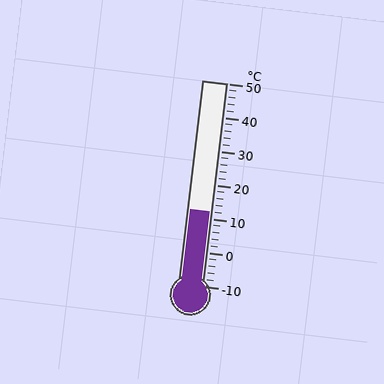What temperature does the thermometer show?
The thermometer shows approximately 12°C.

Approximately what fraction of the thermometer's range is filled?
The thermometer is filled to approximately 35% of its range.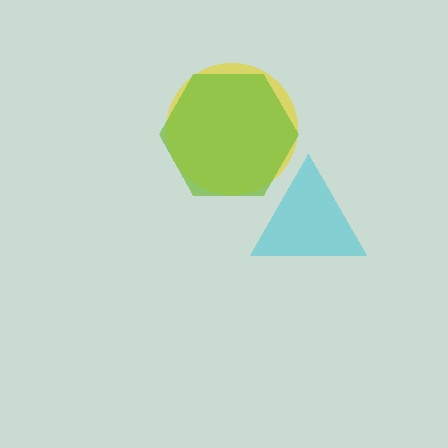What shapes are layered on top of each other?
The layered shapes are: a cyan triangle, a yellow circle, a lime hexagon.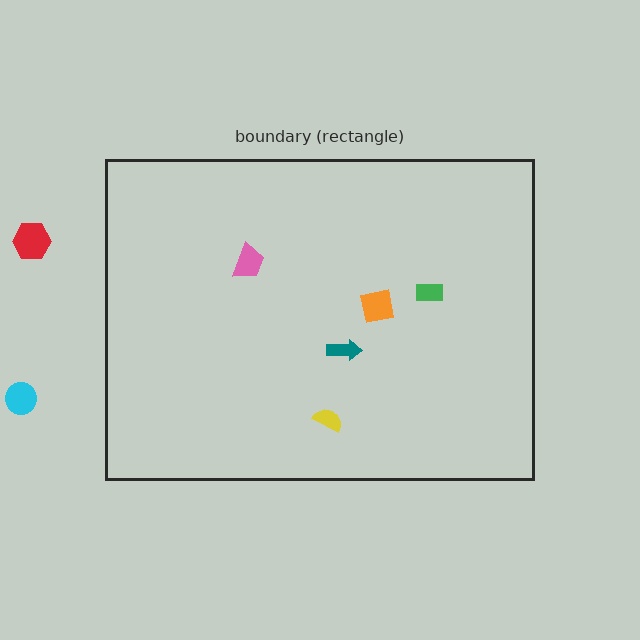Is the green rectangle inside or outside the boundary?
Inside.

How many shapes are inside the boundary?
5 inside, 2 outside.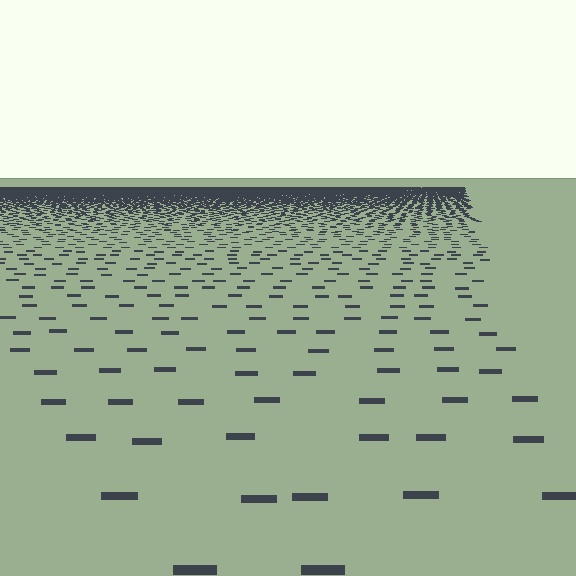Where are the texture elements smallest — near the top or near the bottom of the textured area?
Near the top.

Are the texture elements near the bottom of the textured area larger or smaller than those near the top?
Larger. Near the bottom, elements are closer to the viewer and appear at a bigger on-screen size.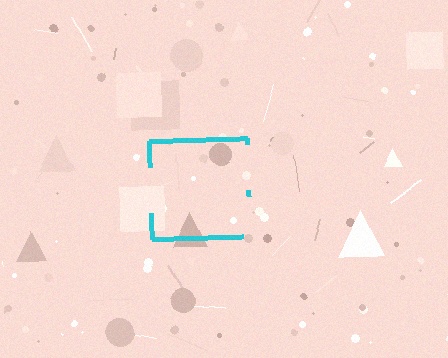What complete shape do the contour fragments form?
The contour fragments form a square.